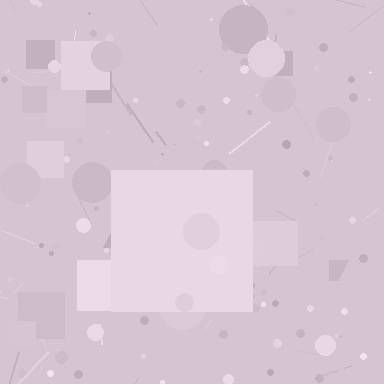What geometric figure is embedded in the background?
A square is embedded in the background.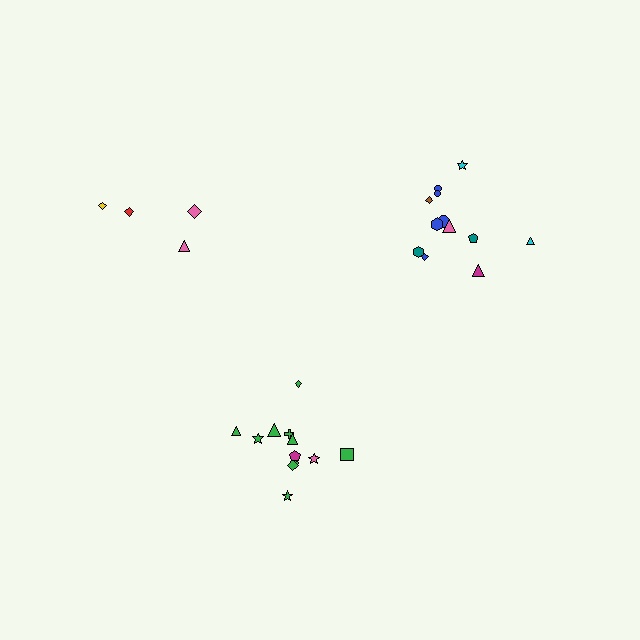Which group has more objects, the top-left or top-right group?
The top-right group.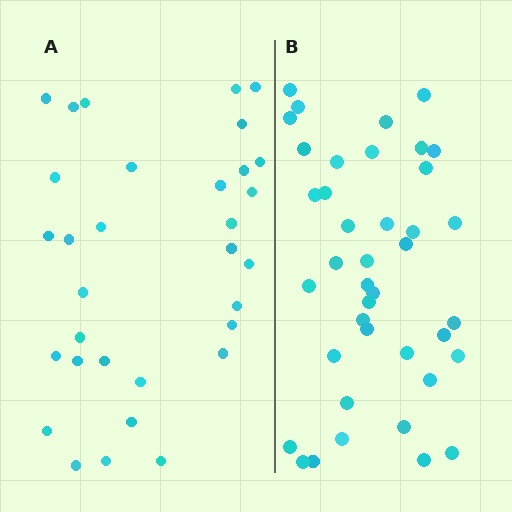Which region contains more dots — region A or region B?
Region B (the right region) has more dots.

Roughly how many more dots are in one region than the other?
Region B has roughly 8 or so more dots than region A.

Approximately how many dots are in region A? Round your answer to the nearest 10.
About 30 dots. (The exact count is 32, which rounds to 30.)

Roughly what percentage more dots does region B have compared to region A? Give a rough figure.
About 25% more.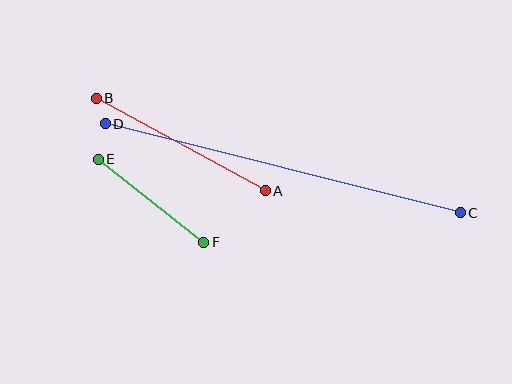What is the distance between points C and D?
The distance is approximately 366 pixels.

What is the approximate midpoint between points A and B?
The midpoint is at approximately (181, 144) pixels.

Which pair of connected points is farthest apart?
Points C and D are farthest apart.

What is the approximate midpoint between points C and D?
The midpoint is at approximately (283, 168) pixels.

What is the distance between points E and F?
The distance is approximately 134 pixels.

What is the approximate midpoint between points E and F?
The midpoint is at approximately (151, 201) pixels.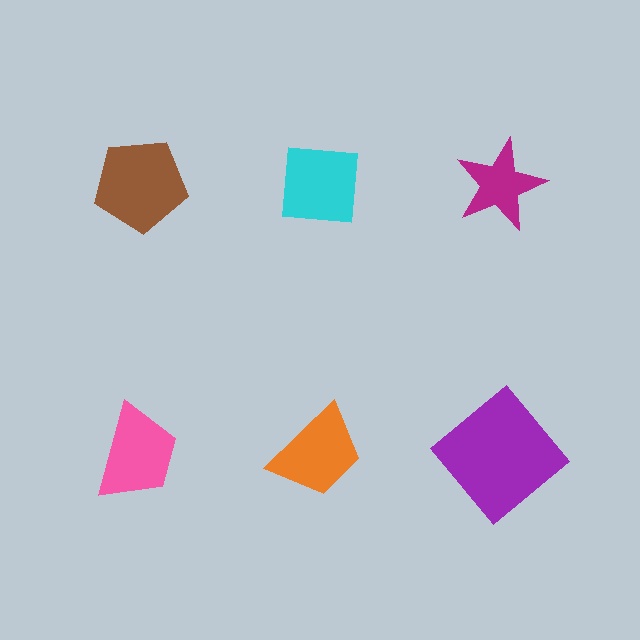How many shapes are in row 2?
3 shapes.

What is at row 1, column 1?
A brown pentagon.